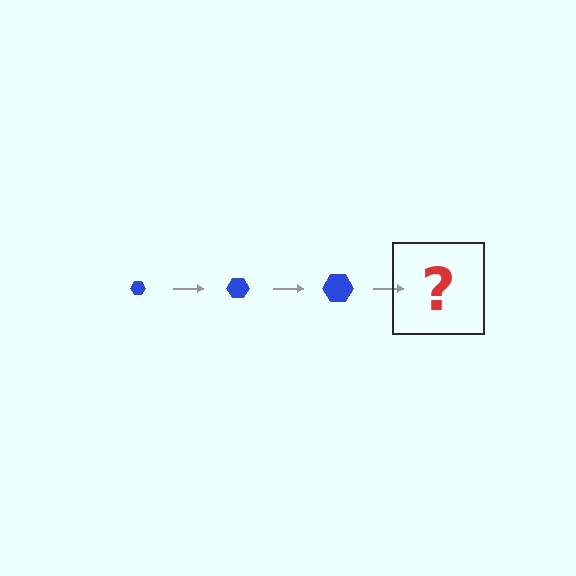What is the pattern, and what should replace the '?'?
The pattern is that the hexagon gets progressively larger each step. The '?' should be a blue hexagon, larger than the previous one.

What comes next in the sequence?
The next element should be a blue hexagon, larger than the previous one.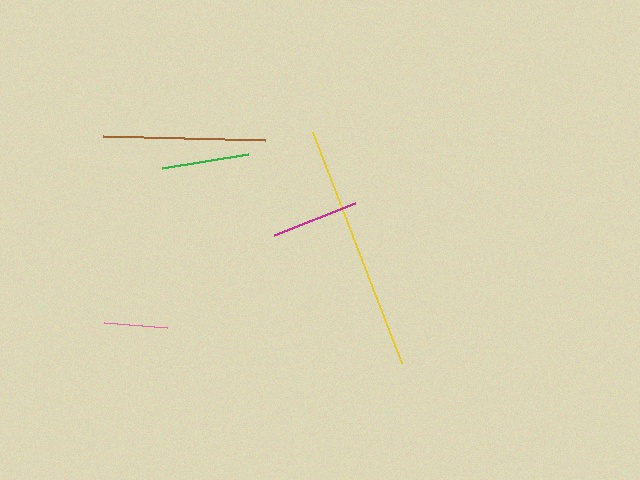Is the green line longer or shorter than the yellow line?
The yellow line is longer than the green line.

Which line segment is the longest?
The yellow line is the longest at approximately 247 pixels.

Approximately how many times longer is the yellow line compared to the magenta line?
The yellow line is approximately 2.8 times the length of the magenta line.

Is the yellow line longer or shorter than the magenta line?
The yellow line is longer than the magenta line.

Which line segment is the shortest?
The pink line is the shortest at approximately 62 pixels.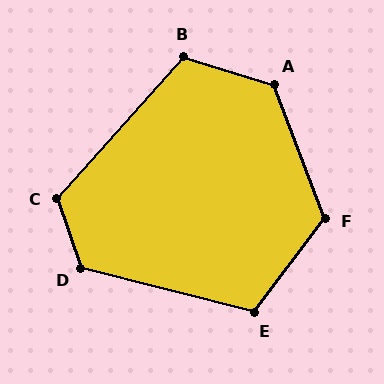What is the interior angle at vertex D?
Approximately 123 degrees (obtuse).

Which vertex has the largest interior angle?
A, at approximately 128 degrees.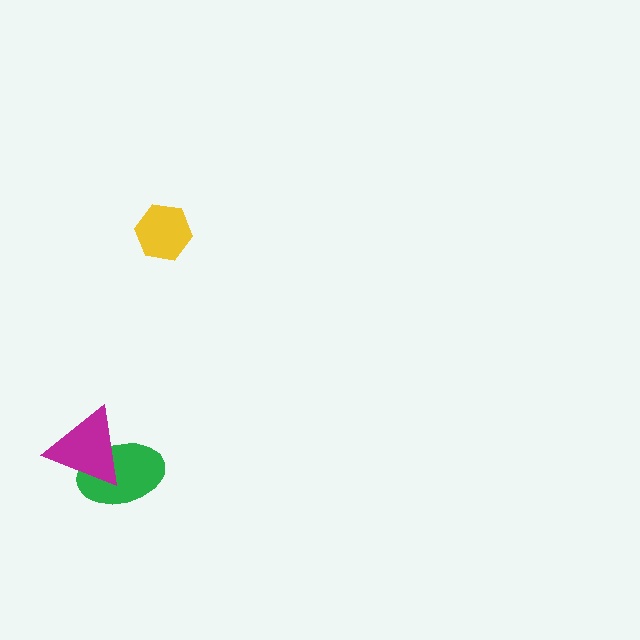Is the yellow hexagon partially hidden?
No, no other shape covers it.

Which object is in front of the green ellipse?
The magenta triangle is in front of the green ellipse.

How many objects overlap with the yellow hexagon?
0 objects overlap with the yellow hexagon.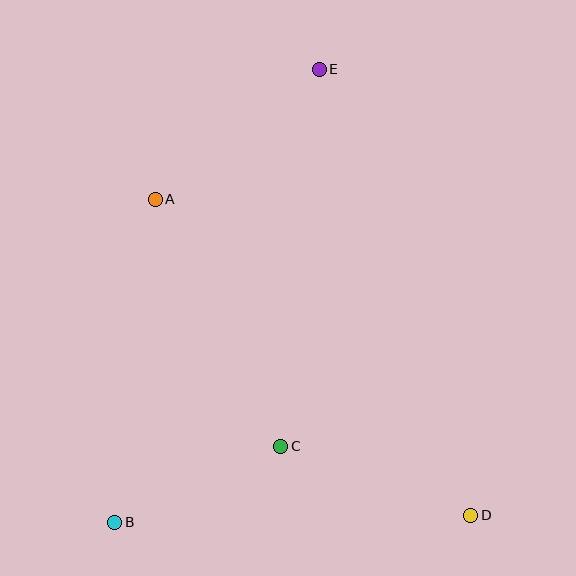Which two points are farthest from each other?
Points B and E are farthest from each other.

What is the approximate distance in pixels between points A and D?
The distance between A and D is approximately 447 pixels.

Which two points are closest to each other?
Points B and C are closest to each other.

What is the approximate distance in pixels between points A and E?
The distance between A and E is approximately 209 pixels.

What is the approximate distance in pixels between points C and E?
The distance between C and E is approximately 379 pixels.